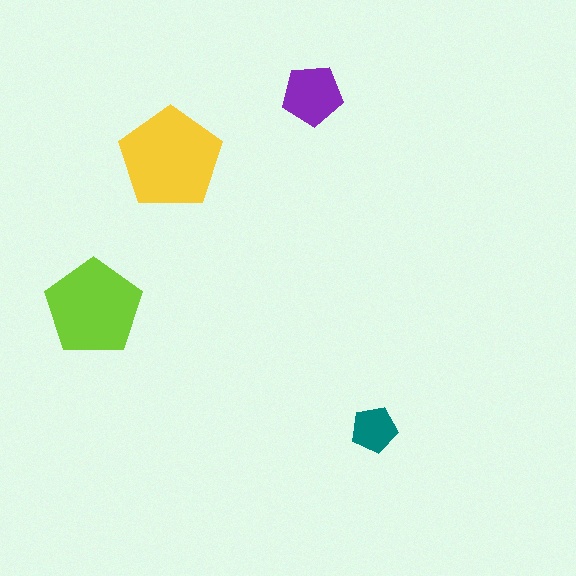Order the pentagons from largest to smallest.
the yellow one, the lime one, the purple one, the teal one.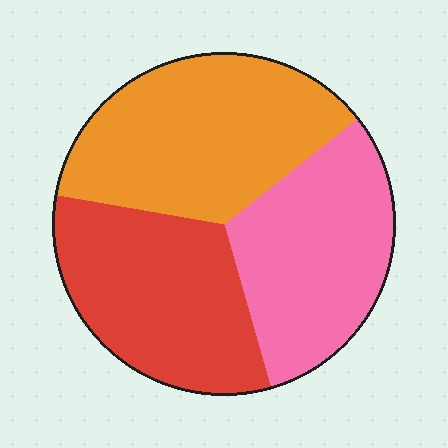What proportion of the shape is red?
Red takes up between a sixth and a third of the shape.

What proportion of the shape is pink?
Pink takes up about one third (1/3) of the shape.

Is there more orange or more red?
Orange.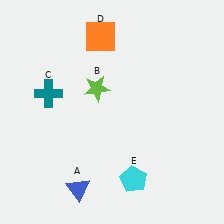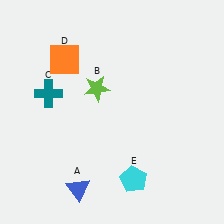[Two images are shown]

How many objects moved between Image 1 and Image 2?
1 object moved between the two images.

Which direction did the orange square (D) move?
The orange square (D) moved left.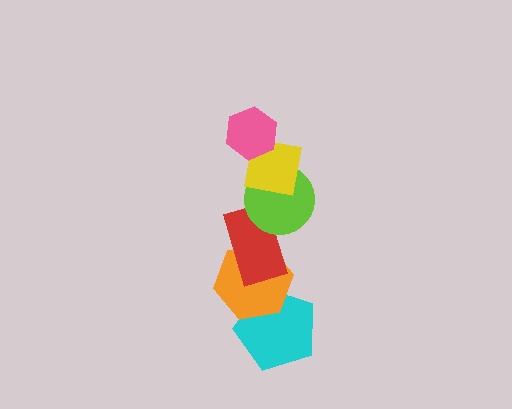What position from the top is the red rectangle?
The red rectangle is 4th from the top.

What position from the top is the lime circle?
The lime circle is 3rd from the top.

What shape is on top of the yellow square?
The pink hexagon is on top of the yellow square.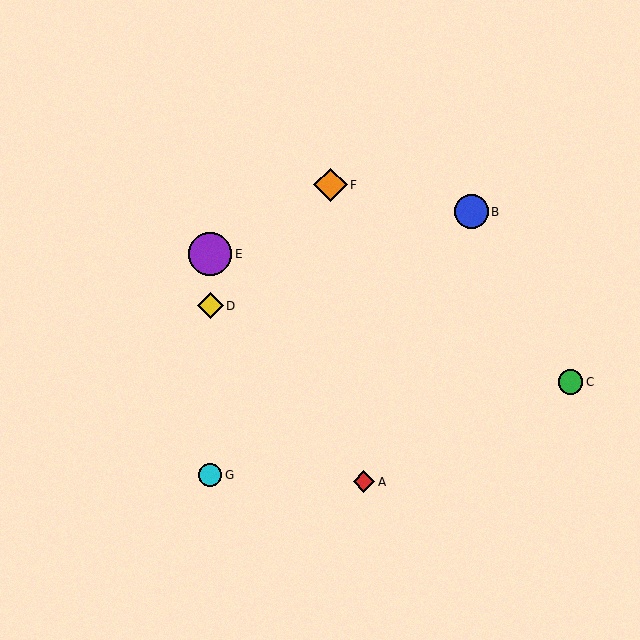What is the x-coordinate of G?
Object G is at x≈210.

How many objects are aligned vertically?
3 objects (D, E, G) are aligned vertically.